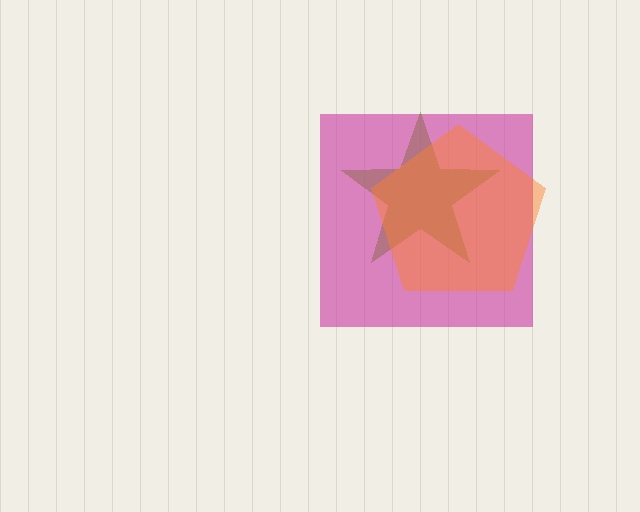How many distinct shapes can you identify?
There are 3 distinct shapes: a lime star, a magenta square, an orange pentagon.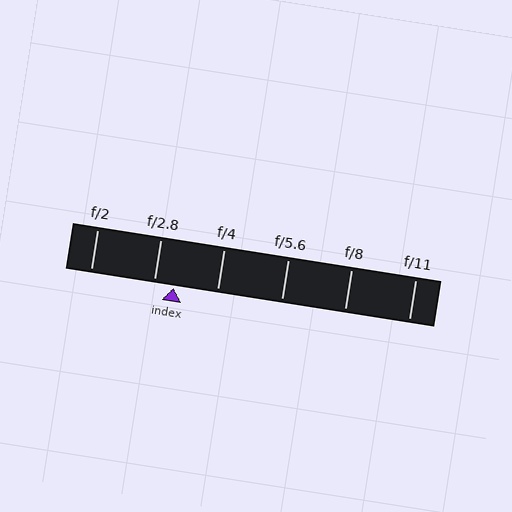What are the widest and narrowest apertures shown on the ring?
The widest aperture shown is f/2 and the narrowest is f/11.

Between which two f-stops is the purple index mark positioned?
The index mark is between f/2.8 and f/4.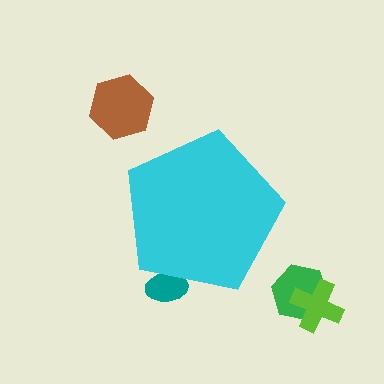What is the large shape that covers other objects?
A cyan pentagon.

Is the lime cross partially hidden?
No, the lime cross is fully visible.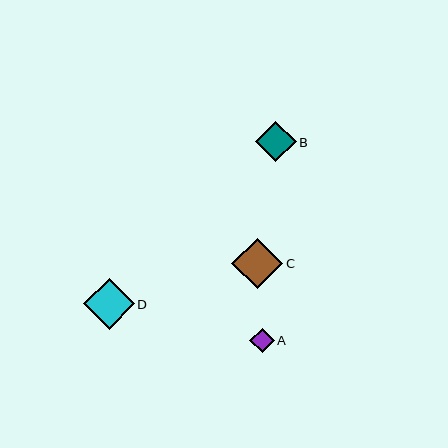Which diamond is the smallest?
Diamond A is the smallest with a size of approximately 24 pixels.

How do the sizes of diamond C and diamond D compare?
Diamond C and diamond D are approximately the same size.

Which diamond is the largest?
Diamond C is the largest with a size of approximately 51 pixels.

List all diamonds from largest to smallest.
From largest to smallest: C, D, B, A.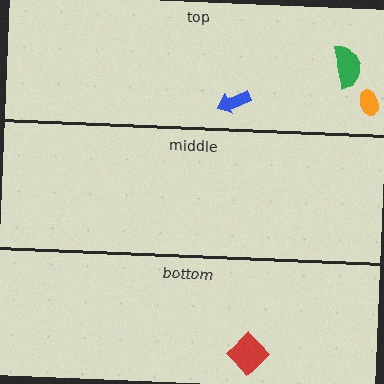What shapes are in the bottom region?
The red diamond.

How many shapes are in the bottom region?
1.